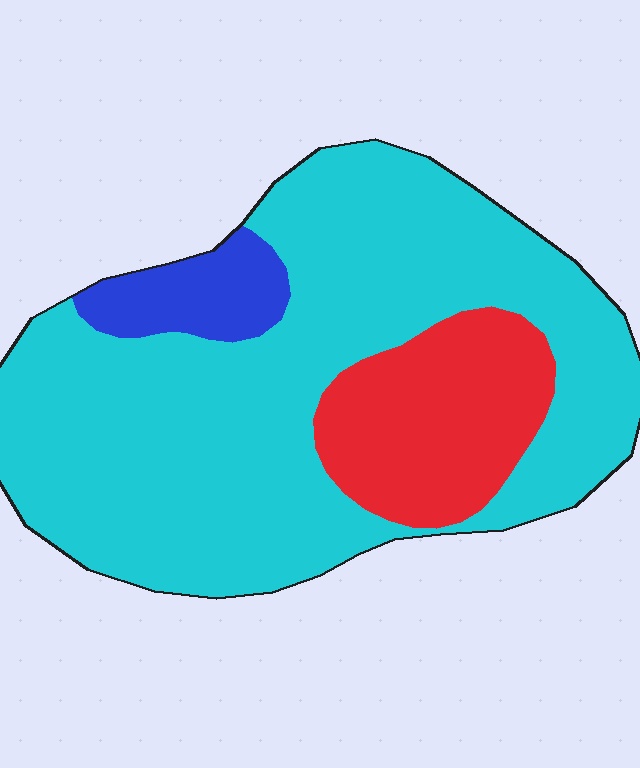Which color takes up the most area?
Cyan, at roughly 75%.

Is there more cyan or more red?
Cyan.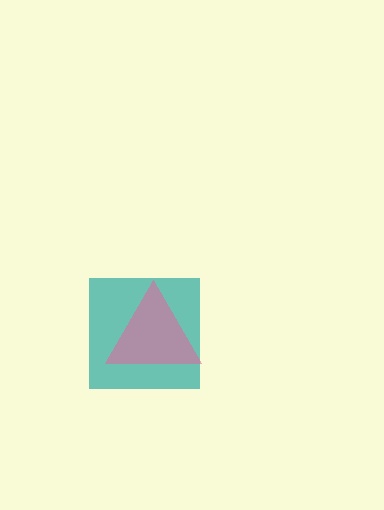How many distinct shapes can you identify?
There are 2 distinct shapes: a teal square, a pink triangle.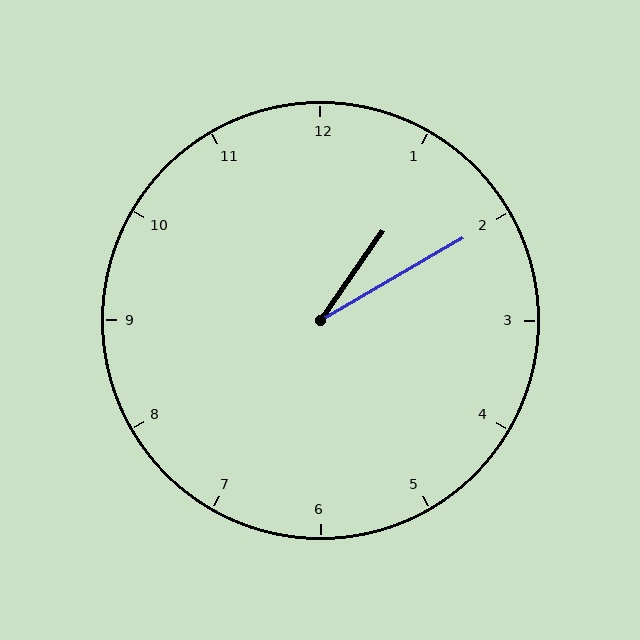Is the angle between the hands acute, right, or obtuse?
It is acute.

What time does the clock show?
1:10.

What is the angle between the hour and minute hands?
Approximately 25 degrees.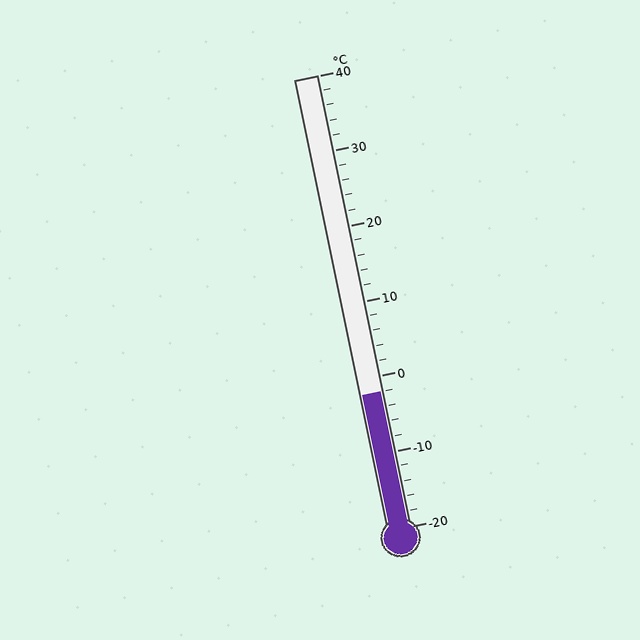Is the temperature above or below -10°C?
The temperature is above -10°C.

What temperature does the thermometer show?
The thermometer shows approximately -2°C.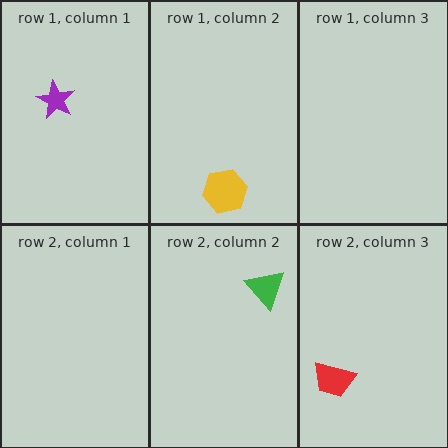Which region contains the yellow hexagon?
The row 1, column 2 region.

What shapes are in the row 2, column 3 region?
The red trapezoid.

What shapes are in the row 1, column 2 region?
The yellow hexagon.